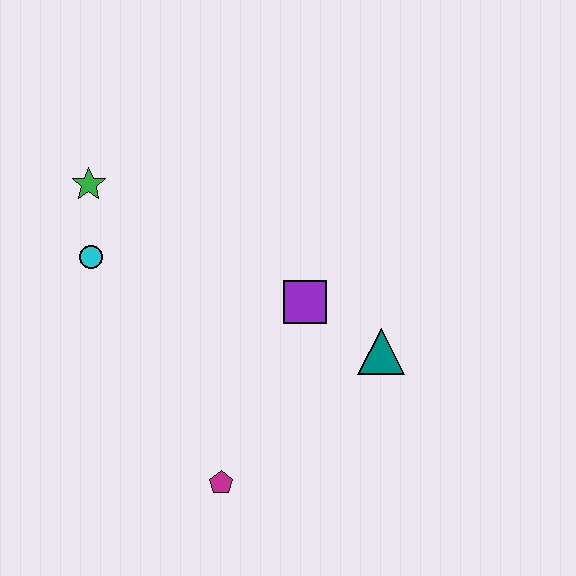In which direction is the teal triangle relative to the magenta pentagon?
The teal triangle is to the right of the magenta pentagon.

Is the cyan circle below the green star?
Yes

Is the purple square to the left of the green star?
No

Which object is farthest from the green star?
The teal triangle is farthest from the green star.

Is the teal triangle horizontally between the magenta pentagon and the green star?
No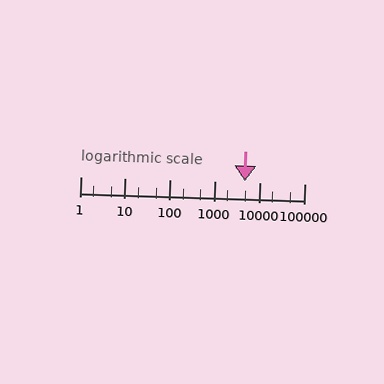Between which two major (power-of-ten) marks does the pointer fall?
The pointer is between 1000 and 10000.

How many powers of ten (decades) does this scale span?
The scale spans 5 decades, from 1 to 100000.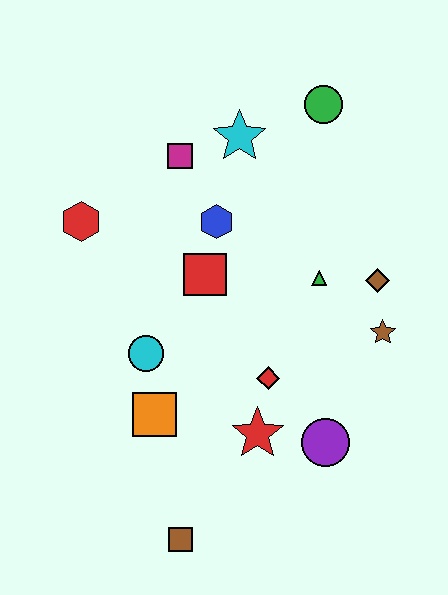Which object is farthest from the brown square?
The green circle is farthest from the brown square.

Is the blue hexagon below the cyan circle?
No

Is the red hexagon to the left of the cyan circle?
Yes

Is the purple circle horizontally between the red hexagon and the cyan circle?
No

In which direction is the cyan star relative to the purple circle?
The cyan star is above the purple circle.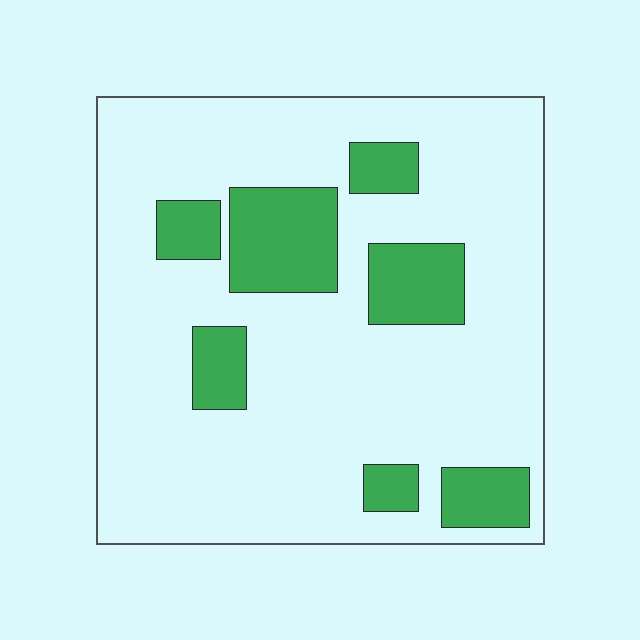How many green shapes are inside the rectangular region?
7.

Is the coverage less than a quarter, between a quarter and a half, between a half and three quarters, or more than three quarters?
Less than a quarter.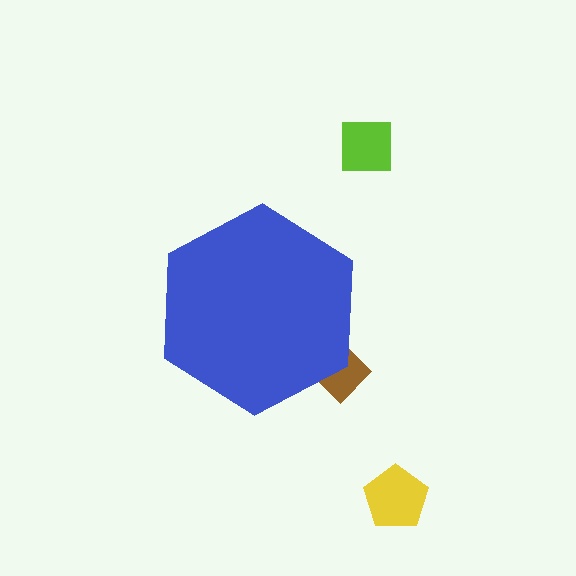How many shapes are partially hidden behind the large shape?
1 shape is partially hidden.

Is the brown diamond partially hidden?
Yes, the brown diamond is partially hidden behind the blue hexagon.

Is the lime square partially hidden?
No, the lime square is fully visible.